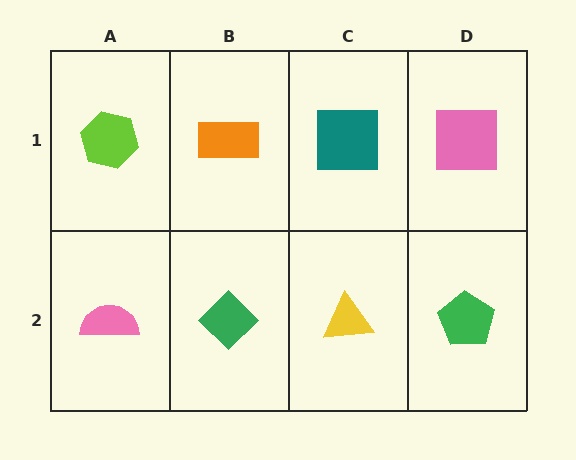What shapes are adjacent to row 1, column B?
A green diamond (row 2, column B), a lime hexagon (row 1, column A), a teal square (row 1, column C).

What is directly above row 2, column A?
A lime hexagon.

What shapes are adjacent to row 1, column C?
A yellow triangle (row 2, column C), an orange rectangle (row 1, column B), a pink square (row 1, column D).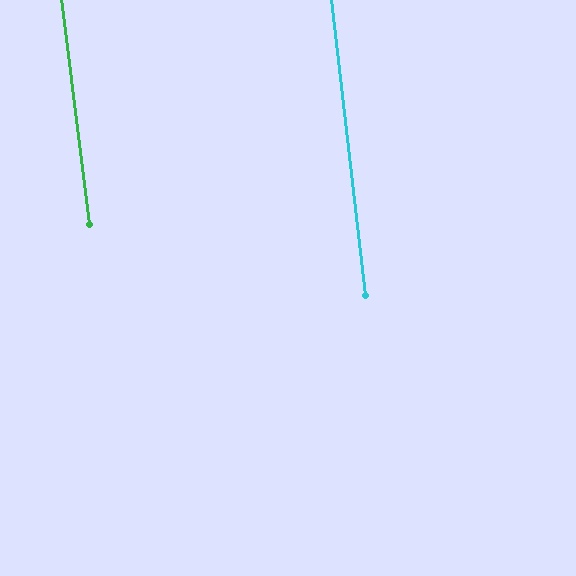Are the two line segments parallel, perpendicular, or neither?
Parallel — their directions differ by only 0.4°.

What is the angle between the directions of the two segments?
Approximately 0 degrees.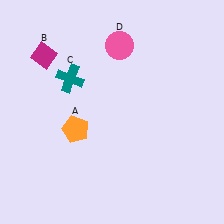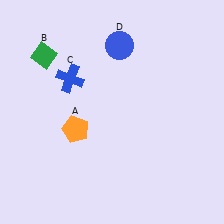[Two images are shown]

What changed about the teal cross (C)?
In Image 1, C is teal. In Image 2, it changed to blue.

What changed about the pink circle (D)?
In Image 1, D is pink. In Image 2, it changed to blue.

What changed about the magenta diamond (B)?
In Image 1, B is magenta. In Image 2, it changed to green.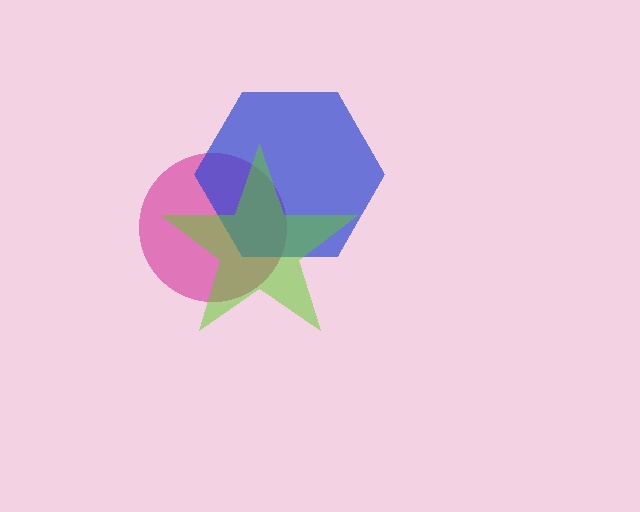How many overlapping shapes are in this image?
There are 3 overlapping shapes in the image.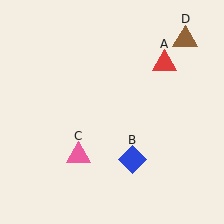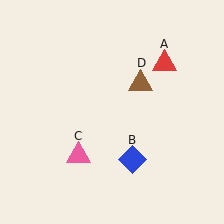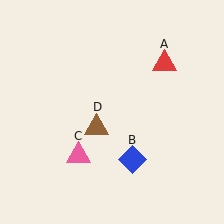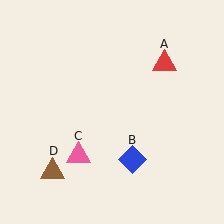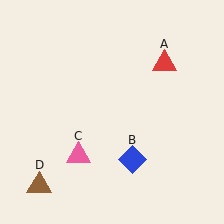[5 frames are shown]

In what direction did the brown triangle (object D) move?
The brown triangle (object D) moved down and to the left.